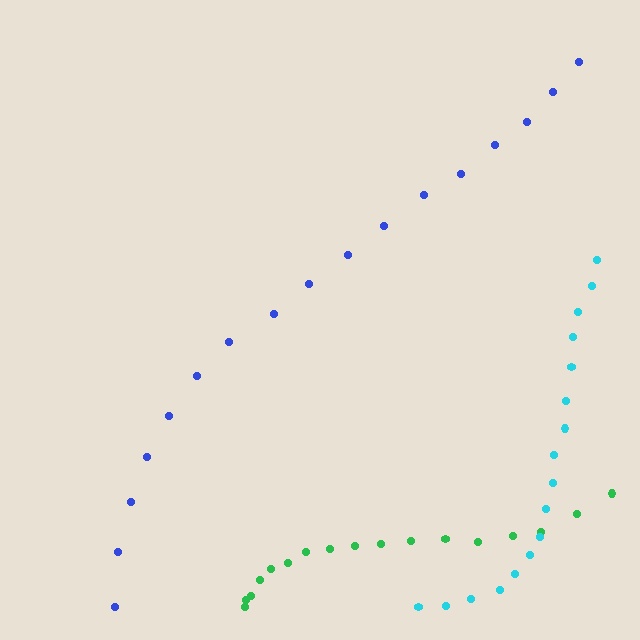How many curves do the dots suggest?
There are 3 distinct paths.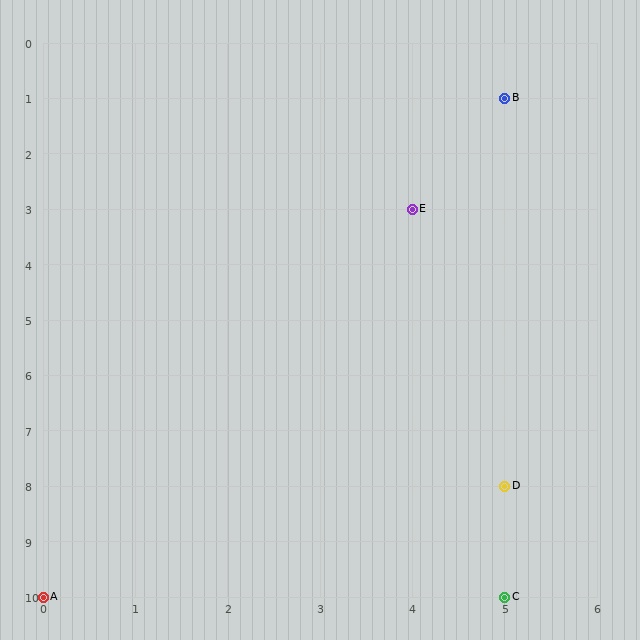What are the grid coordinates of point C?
Point C is at grid coordinates (5, 10).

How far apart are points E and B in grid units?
Points E and B are 1 column and 2 rows apart (about 2.2 grid units diagonally).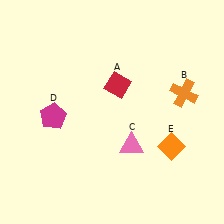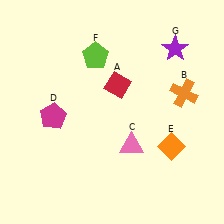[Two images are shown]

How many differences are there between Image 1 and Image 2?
There are 2 differences between the two images.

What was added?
A lime pentagon (F), a purple star (G) were added in Image 2.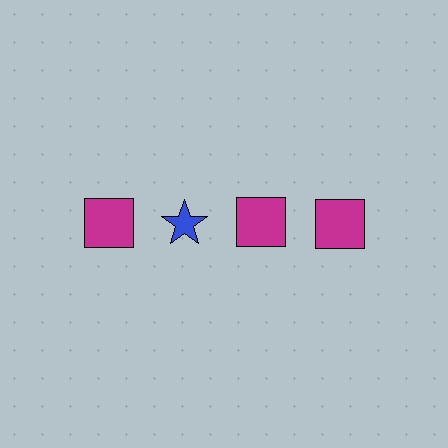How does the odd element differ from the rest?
It differs in both color (blue instead of magenta) and shape (star instead of square).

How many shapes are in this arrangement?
There are 4 shapes arranged in a grid pattern.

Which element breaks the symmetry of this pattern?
The blue star in the top row, second from left column breaks the symmetry. All other shapes are magenta squares.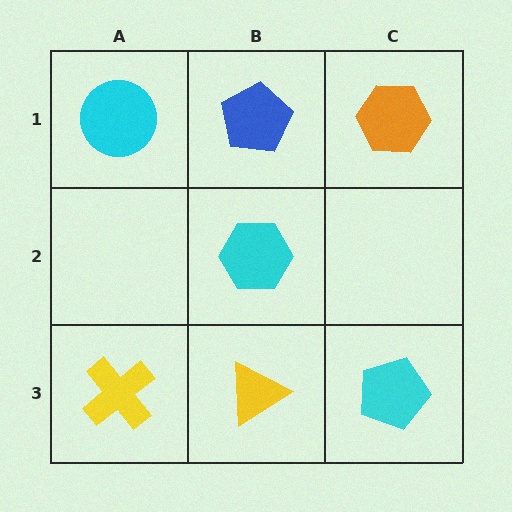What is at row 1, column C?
An orange hexagon.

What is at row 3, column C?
A cyan pentagon.